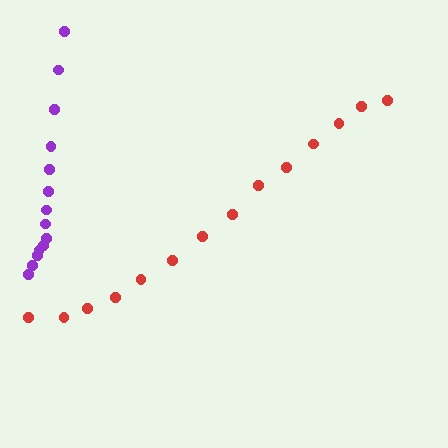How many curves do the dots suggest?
There are 2 distinct paths.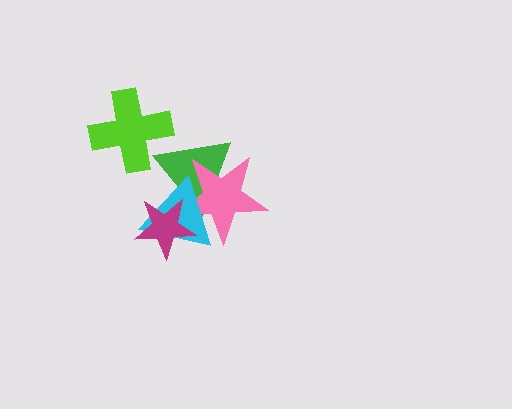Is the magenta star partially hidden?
No, no other shape covers it.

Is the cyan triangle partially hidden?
Yes, it is partially covered by another shape.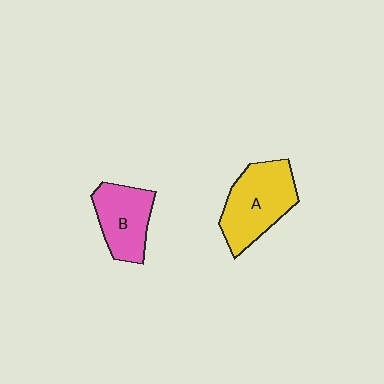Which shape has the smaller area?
Shape B (pink).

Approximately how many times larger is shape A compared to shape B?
Approximately 1.3 times.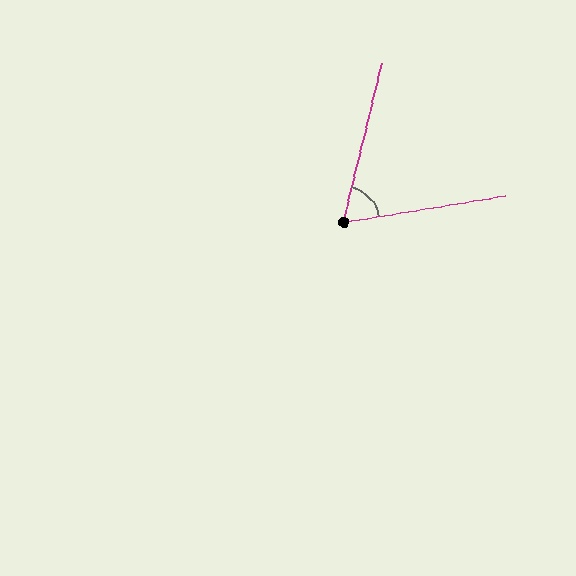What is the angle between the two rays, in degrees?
Approximately 67 degrees.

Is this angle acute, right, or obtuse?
It is acute.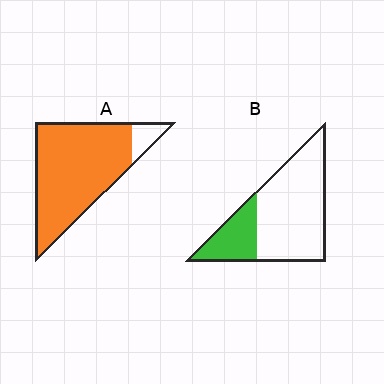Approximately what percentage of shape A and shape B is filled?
A is approximately 90% and B is approximately 25%.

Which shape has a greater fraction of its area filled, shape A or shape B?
Shape A.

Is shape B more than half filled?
No.